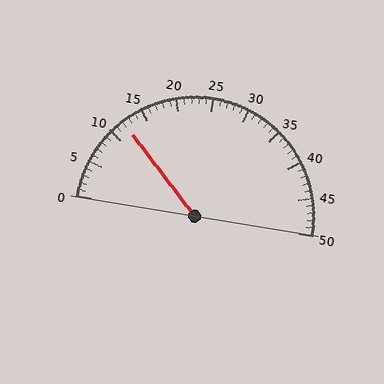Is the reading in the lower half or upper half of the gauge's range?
The reading is in the lower half of the range (0 to 50).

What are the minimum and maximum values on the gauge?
The gauge ranges from 0 to 50.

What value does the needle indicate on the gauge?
The needle indicates approximately 12.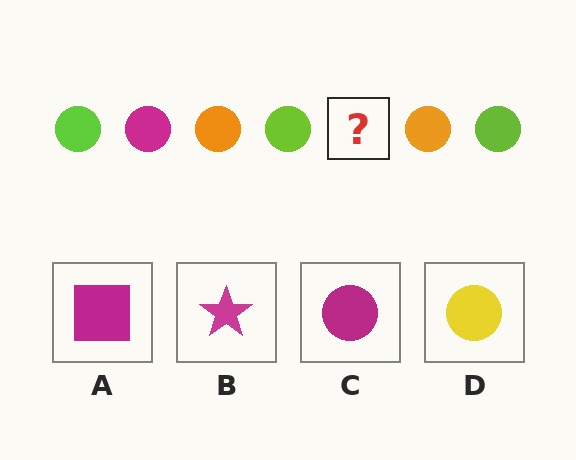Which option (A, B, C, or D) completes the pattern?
C.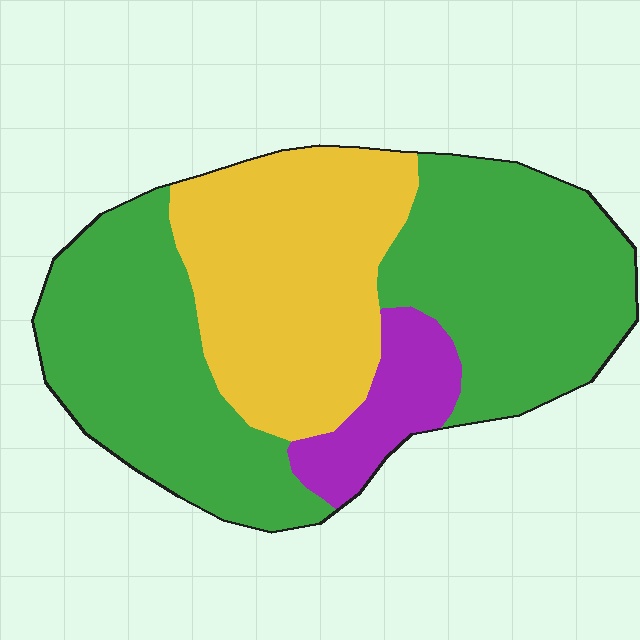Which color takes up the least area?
Purple, at roughly 10%.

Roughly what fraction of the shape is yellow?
Yellow takes up between a quarter and a half of the shape.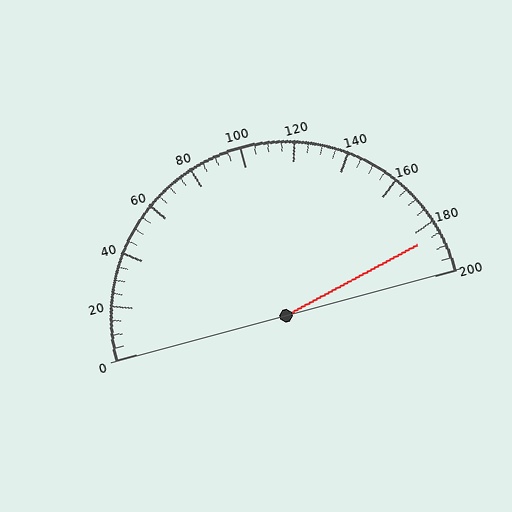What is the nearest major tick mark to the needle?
The nearest major tick mark is 180.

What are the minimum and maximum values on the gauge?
The gauge ranges from 0 to 200.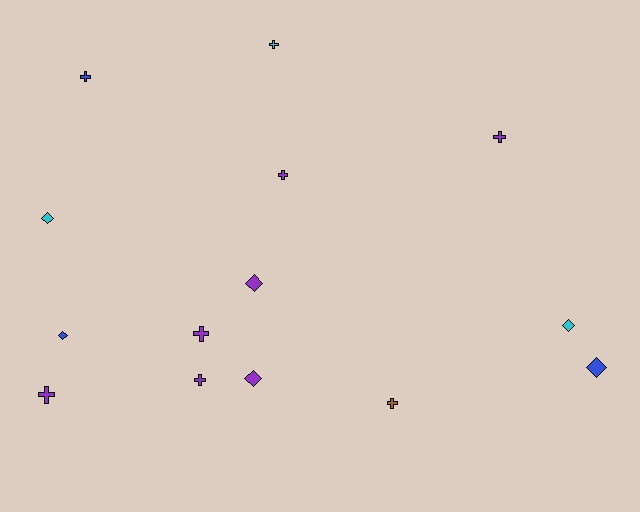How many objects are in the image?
There are 14 objects.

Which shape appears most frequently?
Cross, with 8 objects.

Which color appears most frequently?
Purple, with 7 objects.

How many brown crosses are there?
There is 1 brown cross.